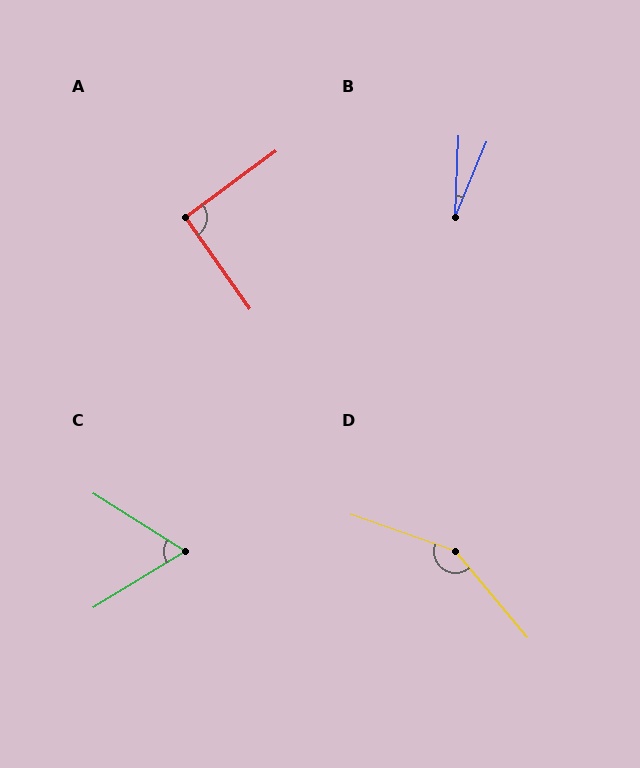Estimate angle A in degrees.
Approximately 91 degrees.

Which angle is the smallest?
B, at approximately 20 degrees.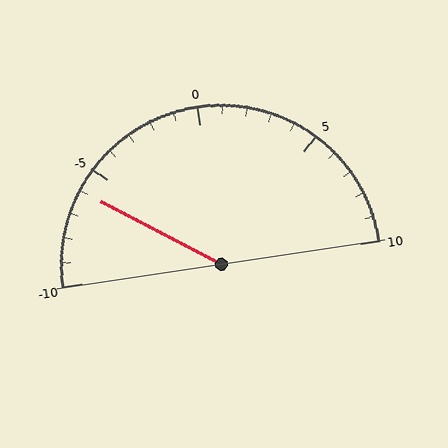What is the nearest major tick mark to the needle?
The nearest major tick mark is -5.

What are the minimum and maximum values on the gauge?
The gauge ranges from -10 to 10.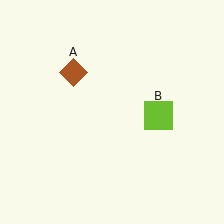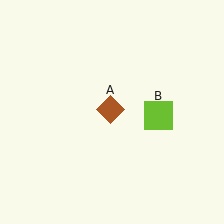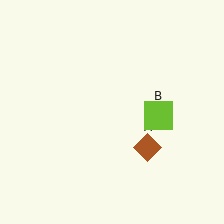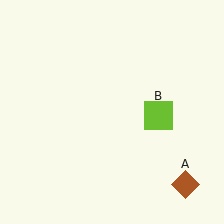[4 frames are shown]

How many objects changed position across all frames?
1 object changed position: brown diamond (object A).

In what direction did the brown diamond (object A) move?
The brown diamond (object A) moved down and to the right.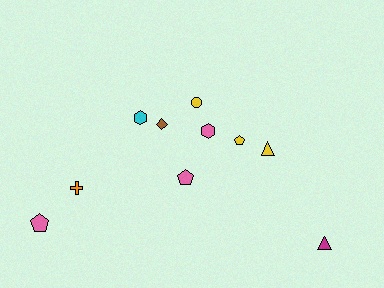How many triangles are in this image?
There are 2 triangles.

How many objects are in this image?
There are 10 objects.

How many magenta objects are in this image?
There is 1 magenta object.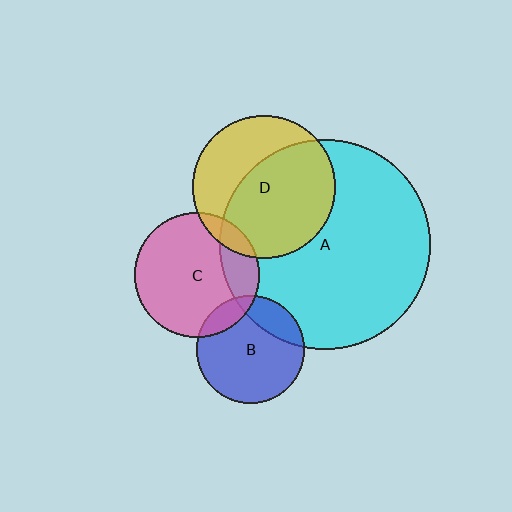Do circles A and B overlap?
Yes.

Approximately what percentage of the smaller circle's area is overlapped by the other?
Approximately 20%.